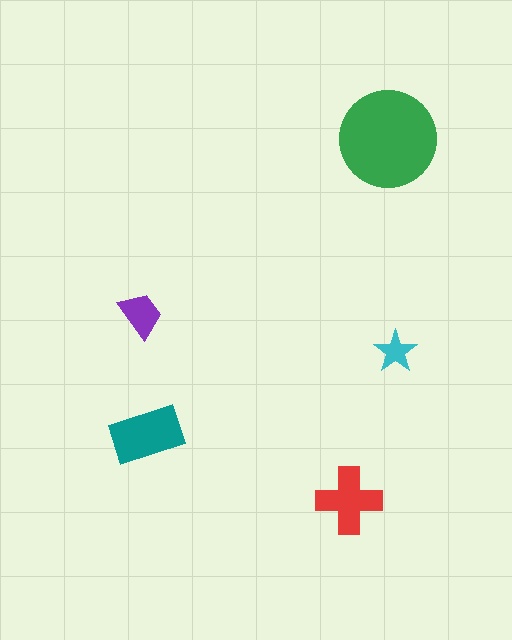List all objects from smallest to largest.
The cyan star, the purple trapezoid, the red cross, the teal rectangle, the green circle.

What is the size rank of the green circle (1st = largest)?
1st.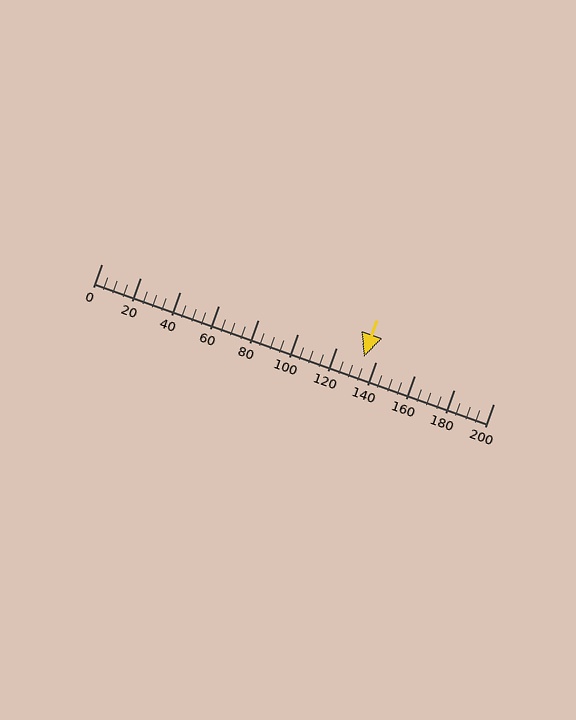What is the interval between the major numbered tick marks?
The major tick marks are spaced 20 units apart.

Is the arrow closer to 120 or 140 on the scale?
The arrow is closer to 140.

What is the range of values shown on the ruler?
The ruler shows values from 0 to 200.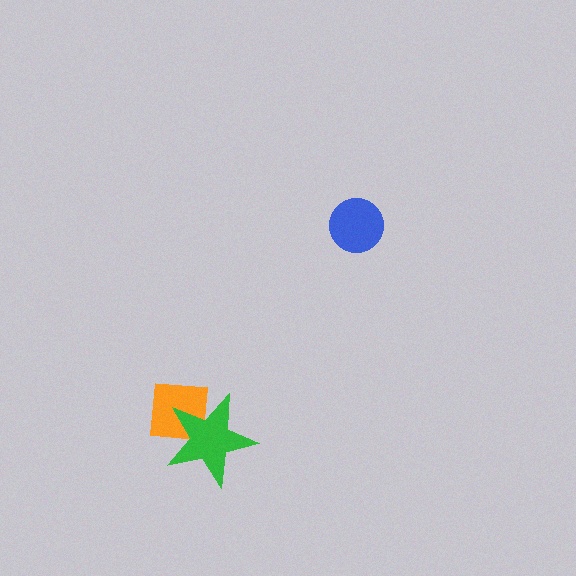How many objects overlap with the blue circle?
0 objects overlap with the blue circle.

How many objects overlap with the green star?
1 object overlaps with the green star.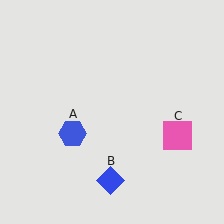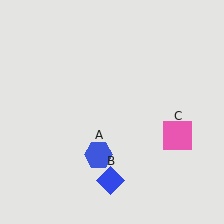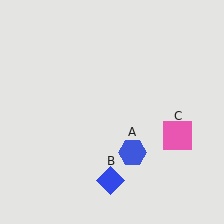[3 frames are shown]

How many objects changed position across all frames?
1 object changed position: blue hexagon (object A).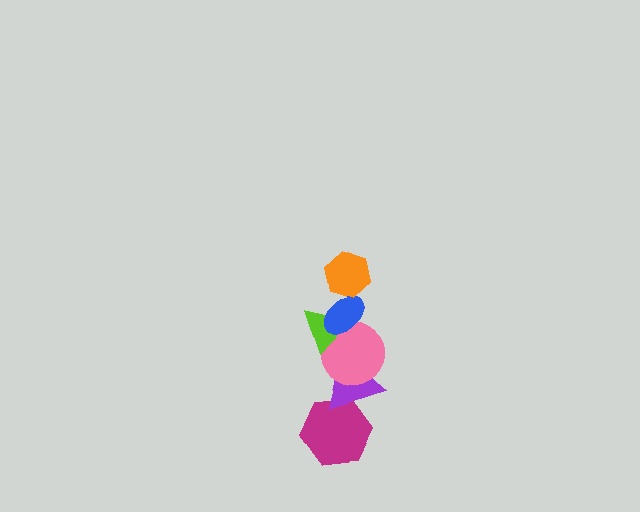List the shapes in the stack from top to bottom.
From top to bottom: the orange hexagon, the blue ellipse, the lime triangle, the pink circle, the purple triangle, the magenta hexagon.